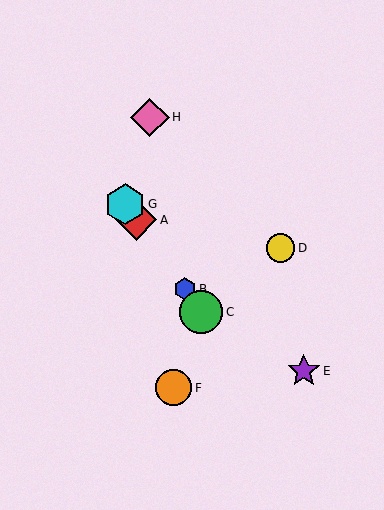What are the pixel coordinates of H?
Object H is at (150, 117).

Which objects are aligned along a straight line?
Objects A, B, C, G are aligned along a straight line.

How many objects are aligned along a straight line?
4 objects (A, B, C, G) are aligned along a straight line.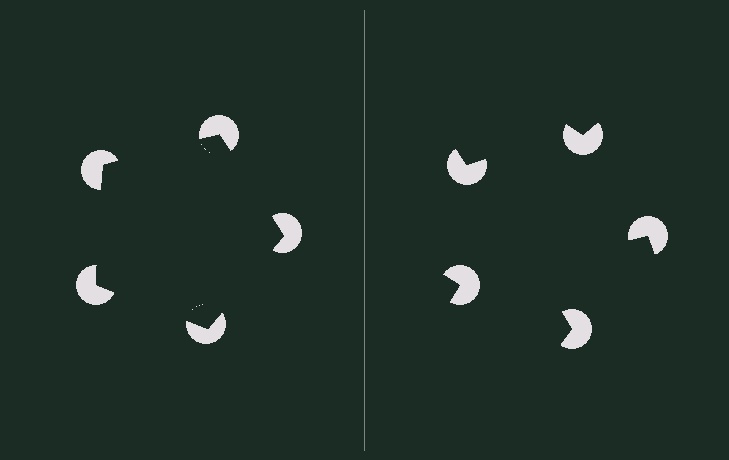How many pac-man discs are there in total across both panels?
10 — 5 on each side.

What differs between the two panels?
The pac-man discs are positioned identically on both sides; only the wedge orientations differ. On the left they align to a pentagon; on the right they are misaligned.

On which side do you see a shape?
An illusory pentagon appears on the left side. On the right side the wedge cuts are rotated, so no coherent shape forms.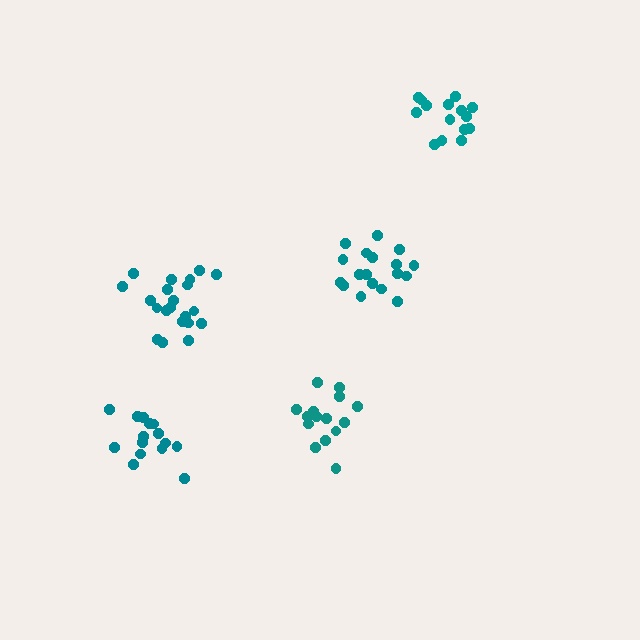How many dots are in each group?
Group 1: 21 dots, Group 2: 15 dots, Group 3: 15 dots, Group 4: 15 dots, Group 5: 18 dots (84 total).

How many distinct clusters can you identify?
There are 5 distinct clusters.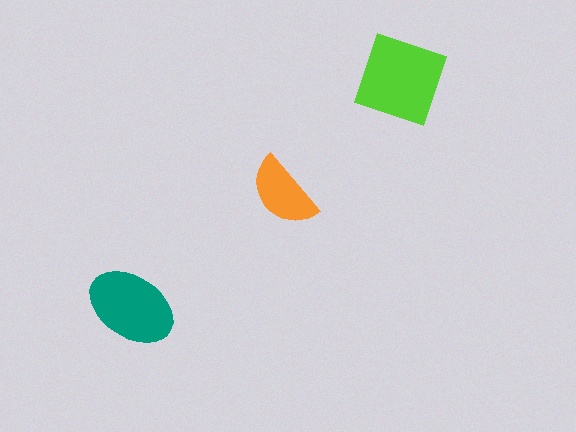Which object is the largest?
The lime diamond.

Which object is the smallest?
The orange semicircle.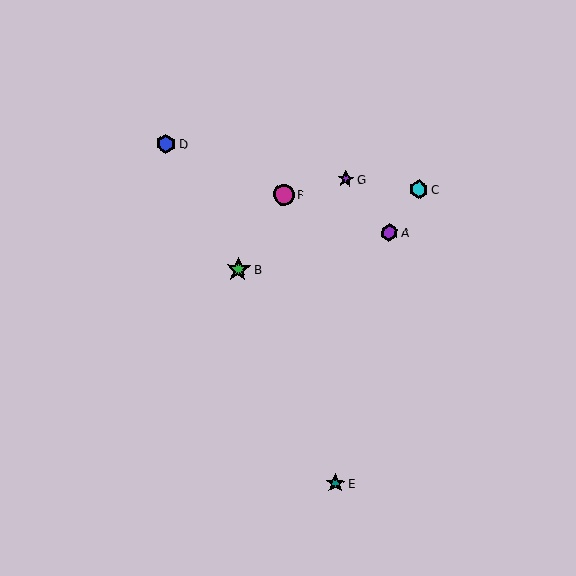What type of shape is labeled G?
Shape G is a purple star.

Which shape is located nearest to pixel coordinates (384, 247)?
The purple hexagon (labeled A) at (389, 233) is nearest to that location.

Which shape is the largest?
The green star (labeled B) is the largest.